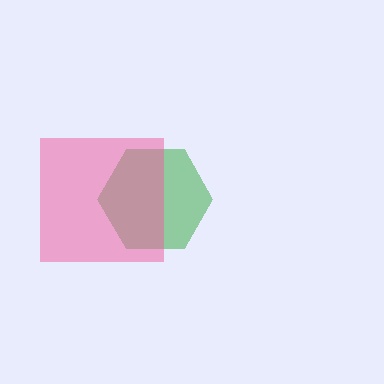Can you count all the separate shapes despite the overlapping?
Yes, there are 2 separate shapes.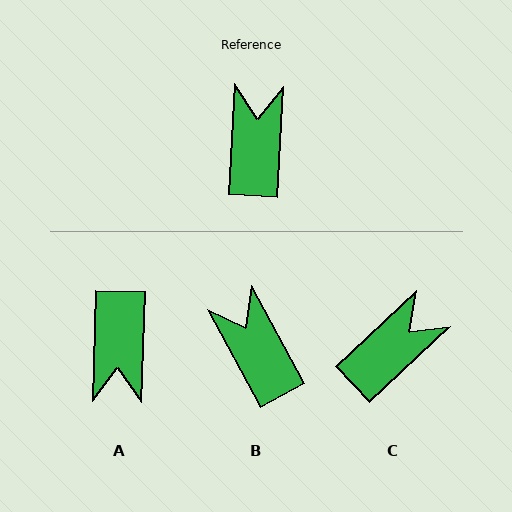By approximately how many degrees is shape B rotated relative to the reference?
Approximately 31 degrees counter-clockwise.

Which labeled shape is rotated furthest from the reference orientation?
A, about 179 degrees away.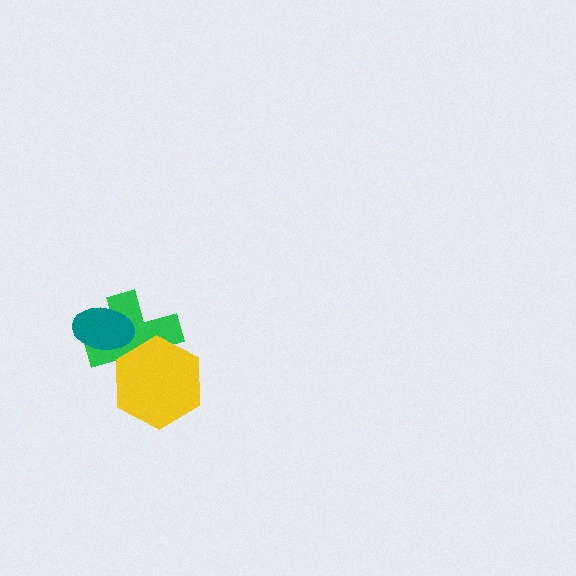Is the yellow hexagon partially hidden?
No, no other shape covers it.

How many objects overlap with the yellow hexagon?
1 object overlaps with the yellow hexagon.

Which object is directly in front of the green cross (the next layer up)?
The teal ellipse is directly in front of the green cross.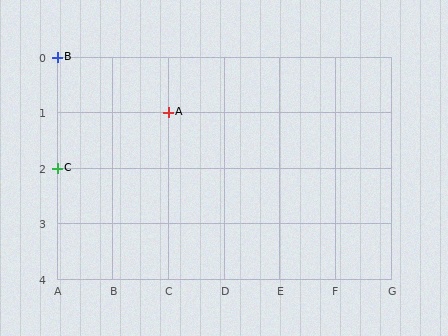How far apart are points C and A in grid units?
Points C and A are 2 columns and 1 row apart (about 2.2 grid units diagonally).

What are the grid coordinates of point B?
Point B is at grid coordinates (A, 0).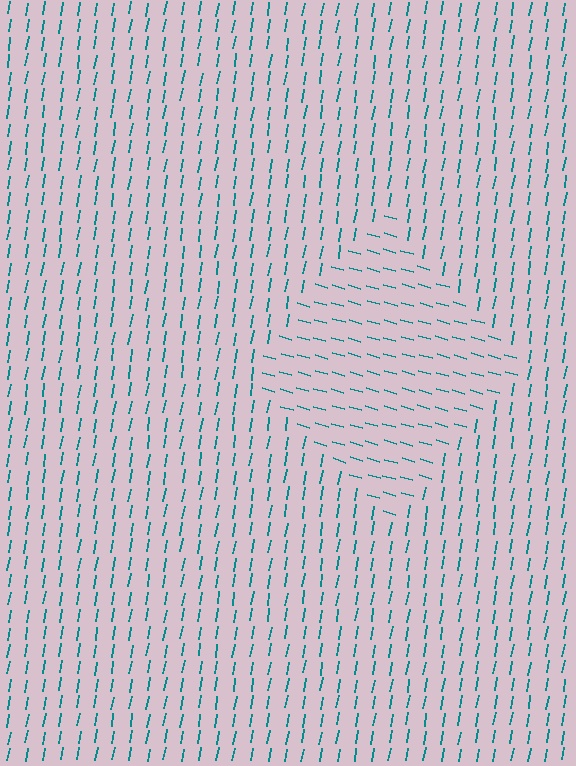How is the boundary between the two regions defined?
The boundary is defined purely by a change in line orientation (approximately 84 degrees difference). All lines are the same color and thickness.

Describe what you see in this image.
The image is filled with small teal line segments. A diamond region in the image has lines oriented differently from the surrounding lines, creating a visible texture boundary.